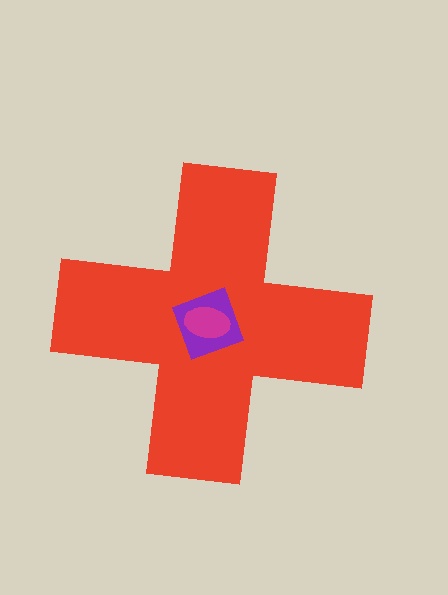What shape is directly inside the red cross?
The purple square.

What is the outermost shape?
The red cross.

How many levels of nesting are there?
3.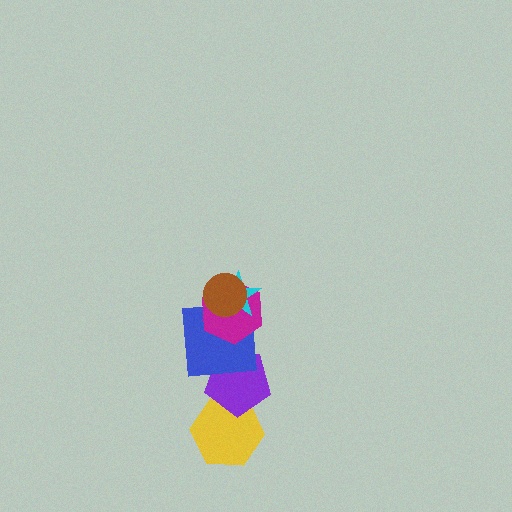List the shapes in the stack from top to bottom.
From top to bottom: the brown circle, the cyan star, the magenta hexagon, the blue square, the purple pentagon, the yellow hexagon.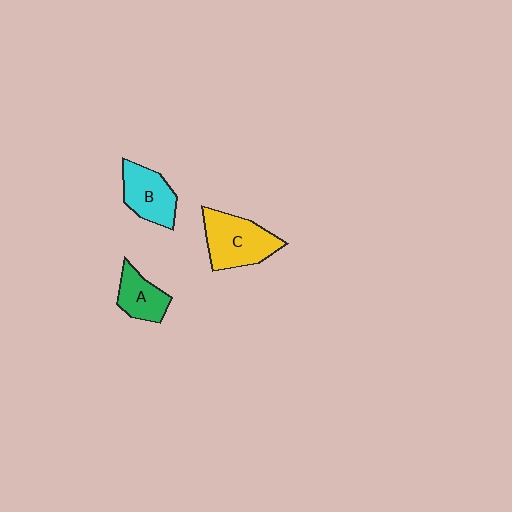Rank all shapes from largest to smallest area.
From largest to smallest: C (yellow), B (cyan), A (green).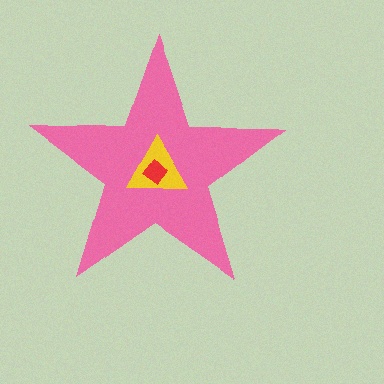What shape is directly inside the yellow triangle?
The red diamond.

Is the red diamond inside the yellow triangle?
Yes.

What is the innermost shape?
The red diamond.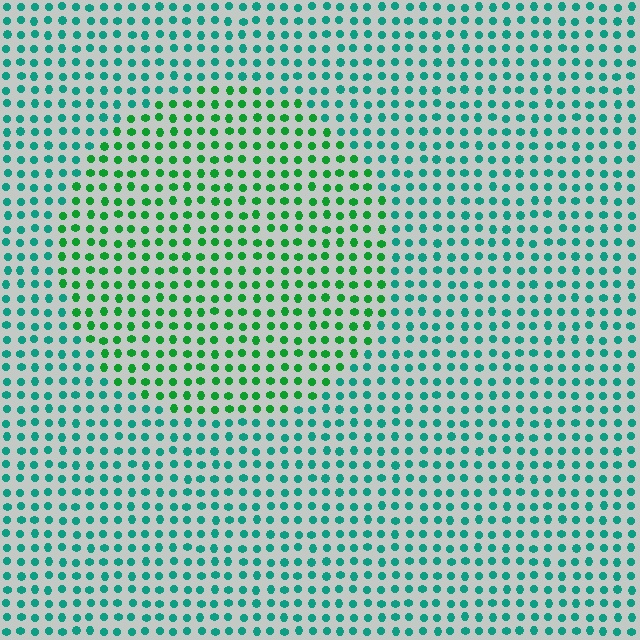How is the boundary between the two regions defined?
The boundary is defined purely by a slight shift in hue (about 37 degrees). Spacing, size, and orientation are identical on both sides.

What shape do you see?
I see a circle.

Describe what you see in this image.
The image is filled with small teal elements in a uniform arrangement. A circle-shaped region is visible where the elements are tinted to a slightly different hue, forming a subtle color boundary.